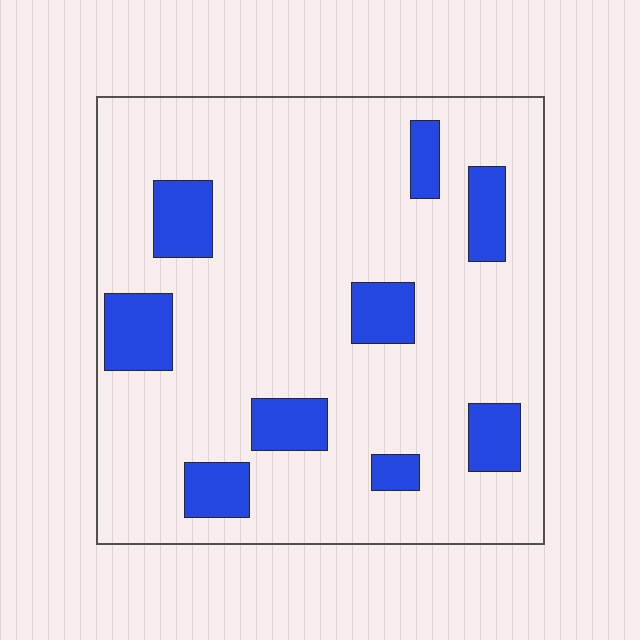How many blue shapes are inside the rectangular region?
9.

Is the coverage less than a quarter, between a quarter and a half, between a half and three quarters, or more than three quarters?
Less than a quarter.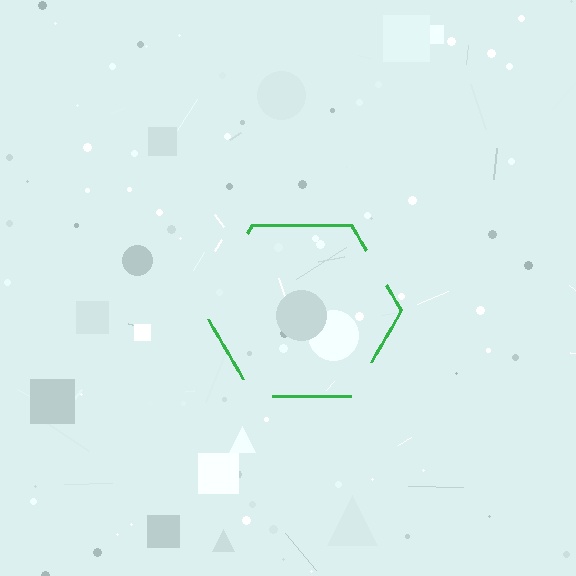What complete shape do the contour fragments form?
The contour fragments form a hexagon.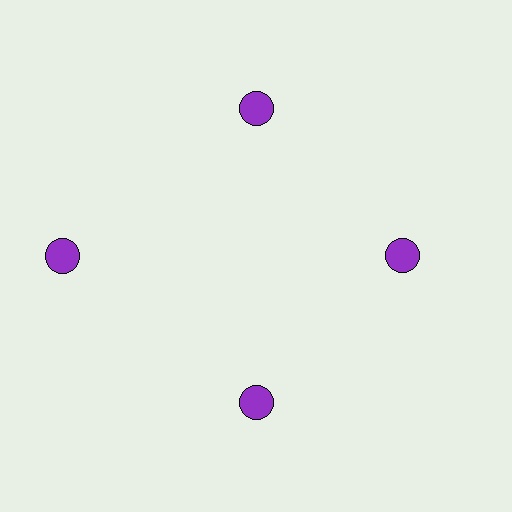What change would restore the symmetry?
The symmetry would be restored by moving it inward, back onto the ring so that all 4 circles sit at equal angles and equal distance from the center.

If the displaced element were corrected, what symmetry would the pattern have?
It would have 4-fold rotational symmetry — the pattern would map onto itself every 90 degrees.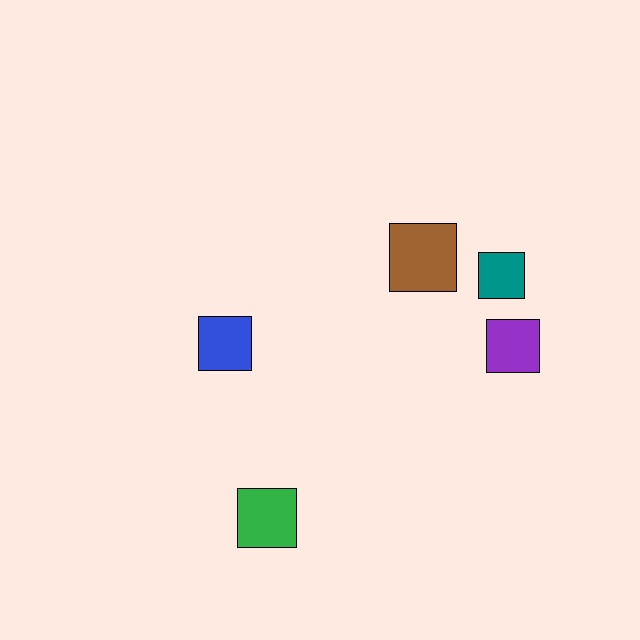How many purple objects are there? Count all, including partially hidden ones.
There is 1 purple object.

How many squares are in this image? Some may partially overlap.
There are 5 squares.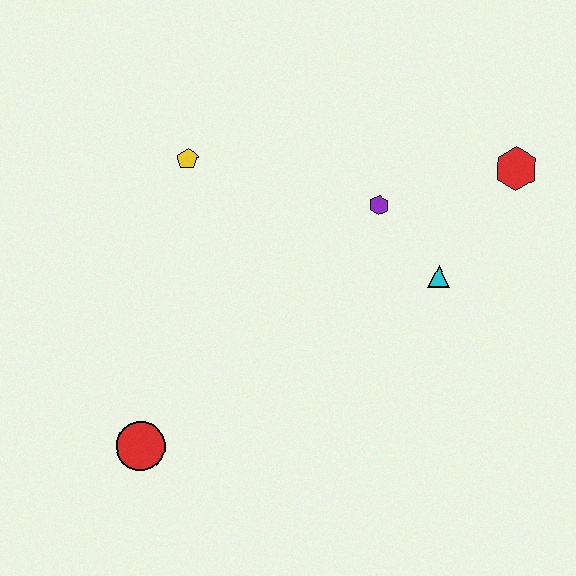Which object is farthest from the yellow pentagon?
The red hexagon is farthest from the yellow pentagon.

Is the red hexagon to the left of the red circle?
No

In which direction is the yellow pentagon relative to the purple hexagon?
The yellow pentagon is to the left of the purple hexagon.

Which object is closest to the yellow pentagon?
The purple hexagon is closest to the yellow pentagon.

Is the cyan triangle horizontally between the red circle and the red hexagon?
Yes